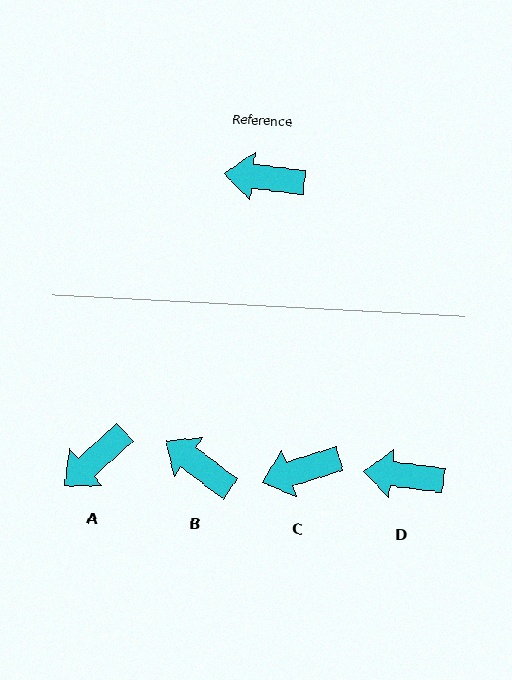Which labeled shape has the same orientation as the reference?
D.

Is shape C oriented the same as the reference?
No, it is off by about 24 degrees.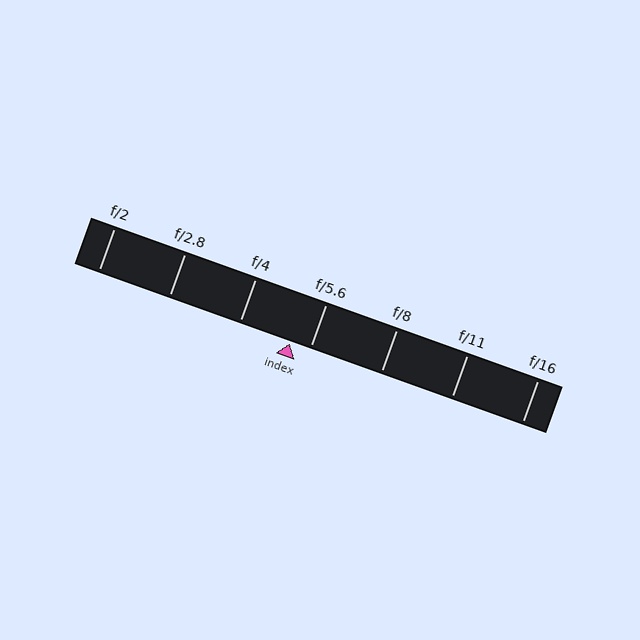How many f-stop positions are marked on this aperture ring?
There are 7 f-stop positions marked.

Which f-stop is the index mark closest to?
The index mark is closest to f/5.6.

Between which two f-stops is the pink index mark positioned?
The index mark is between f/4 and f/5.6.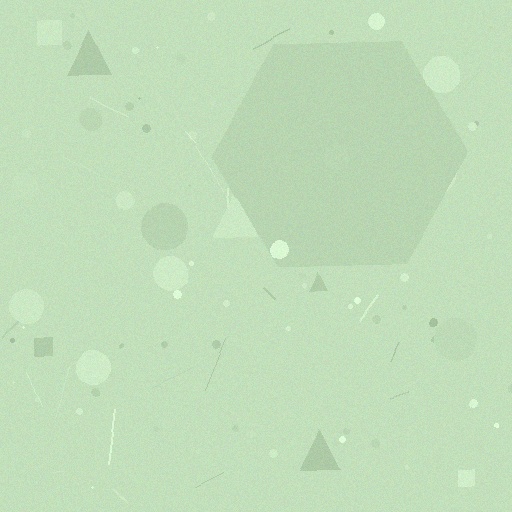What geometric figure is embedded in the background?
A hexagon is embedded in the background.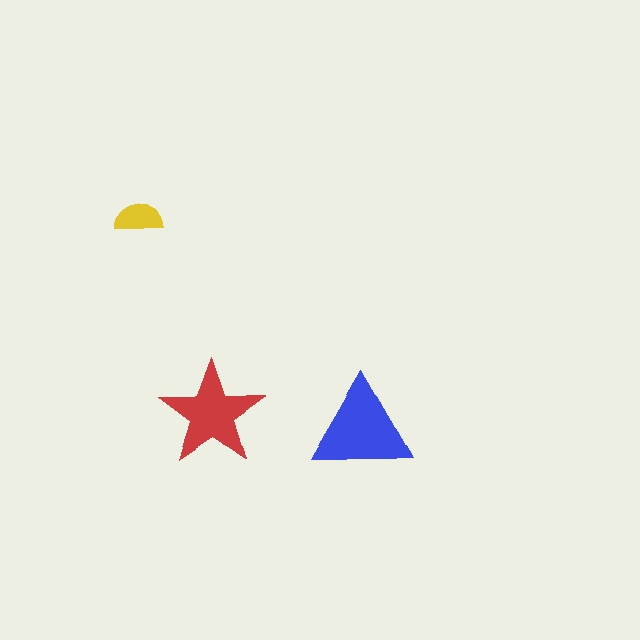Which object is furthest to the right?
The blue triangle is rightmost.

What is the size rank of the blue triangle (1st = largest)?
1st.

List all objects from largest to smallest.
The blue triangle, the red star, the yellow semicircle.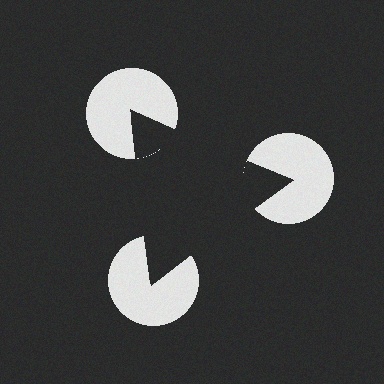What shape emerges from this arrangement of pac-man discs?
An illusory triangle — its edges are inferred from the aligned wedge cuts in the pac-man discs, not physically drawn.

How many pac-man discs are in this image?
There are 3 — one at each vertex of the illusory triangle.